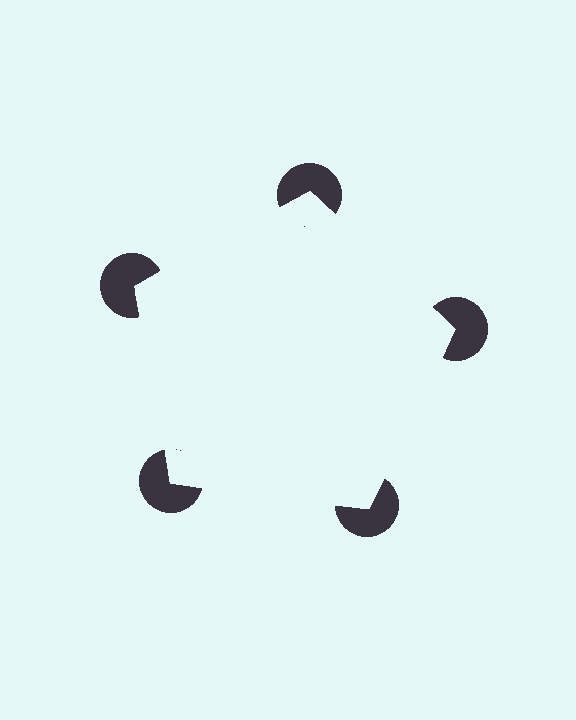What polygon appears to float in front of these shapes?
An illusory pentagon — its edges are inferred from the aligned wedge cuts in the pac-man discs, not physically drawn.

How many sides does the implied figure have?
5 sides.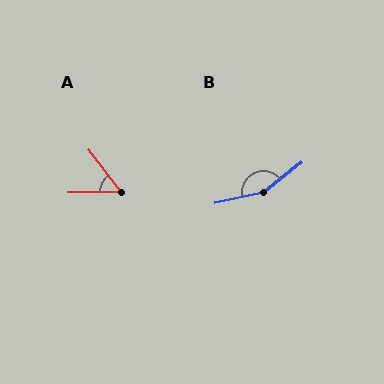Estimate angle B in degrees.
Approximately 154 degrees.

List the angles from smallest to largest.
A (54°), B (154°).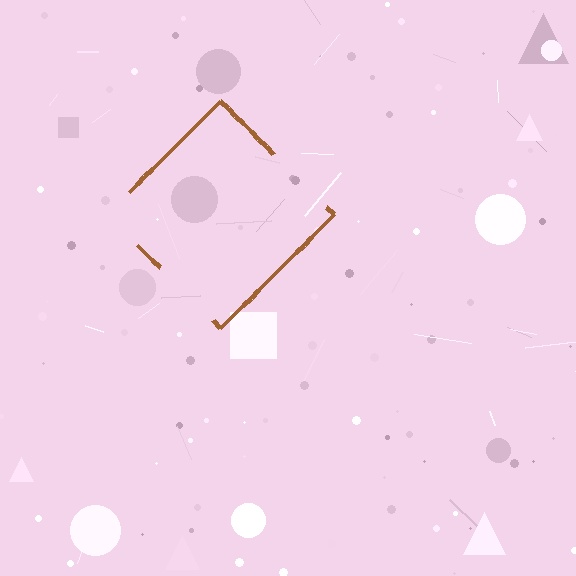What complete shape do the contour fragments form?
The contour fragments form a diamond.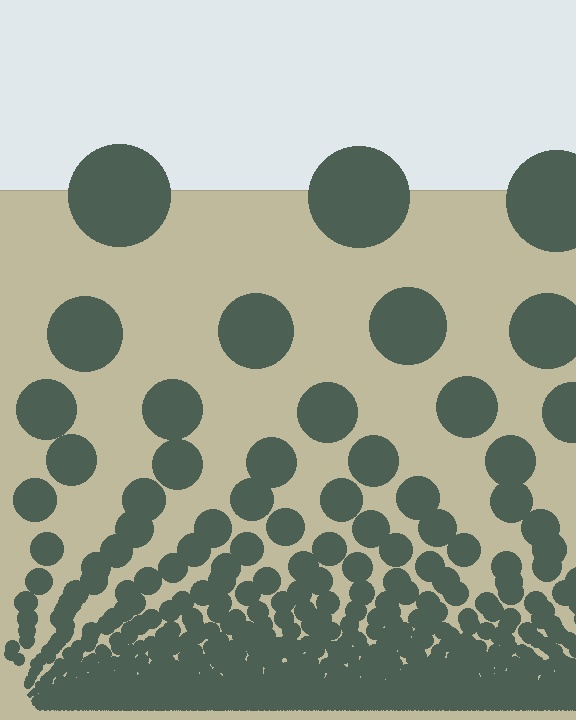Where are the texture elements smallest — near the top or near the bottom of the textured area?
Near the bottom.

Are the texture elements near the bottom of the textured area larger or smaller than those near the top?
Smaller. The gradient is inverted — elements near the bottom are smaller and denser.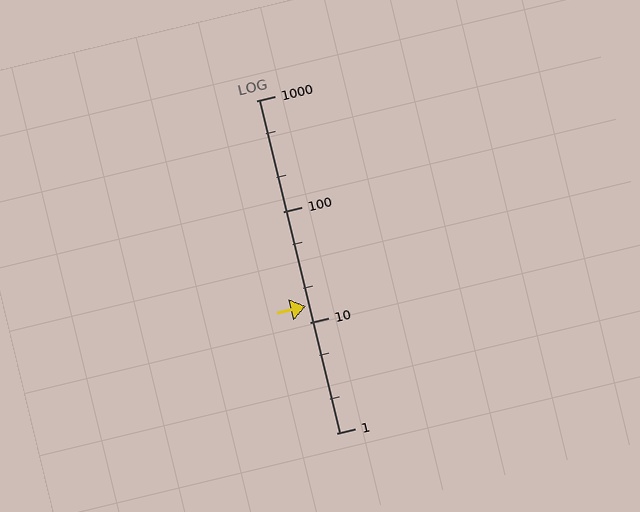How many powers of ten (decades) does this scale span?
The scale spans 3 decades, from 1 to 1000.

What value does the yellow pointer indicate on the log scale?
The pointer indicates approximately 14.